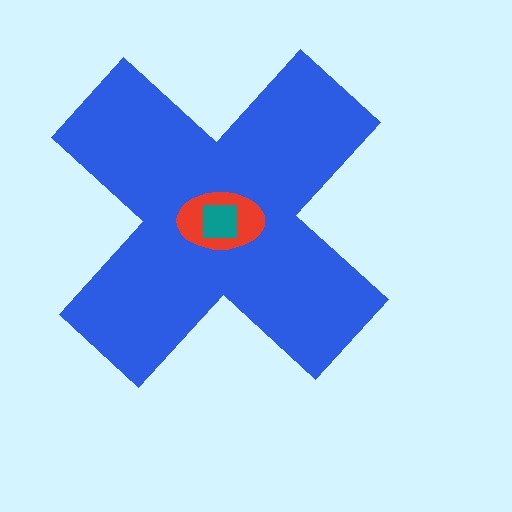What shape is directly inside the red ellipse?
The teal square.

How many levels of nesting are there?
3.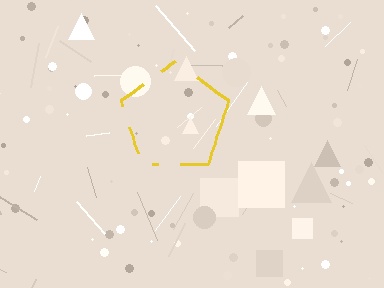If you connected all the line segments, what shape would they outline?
They would outline a pentagon.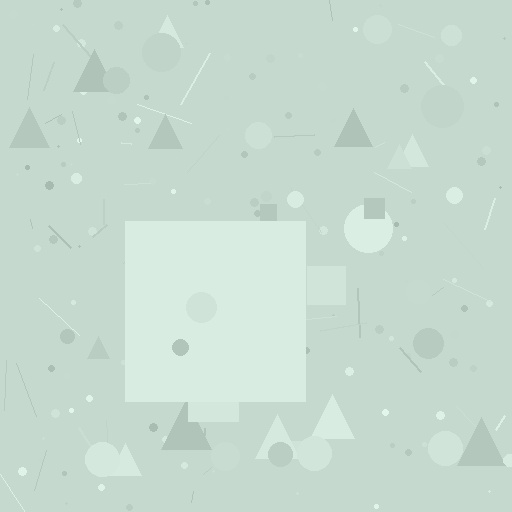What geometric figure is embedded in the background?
A square is embedded in the background.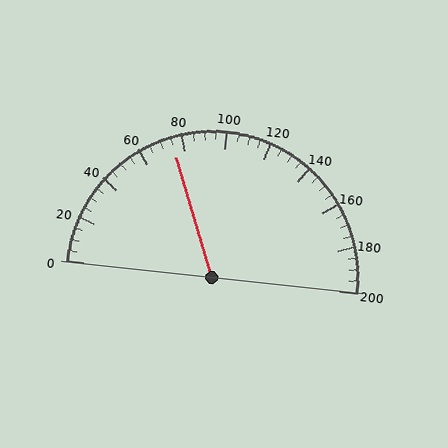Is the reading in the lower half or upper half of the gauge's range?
The reading is in the lower half of the range (0 to 200).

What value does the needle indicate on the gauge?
The needle indicates approximately 75.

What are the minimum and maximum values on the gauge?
The gauge ranges from 0 to 200.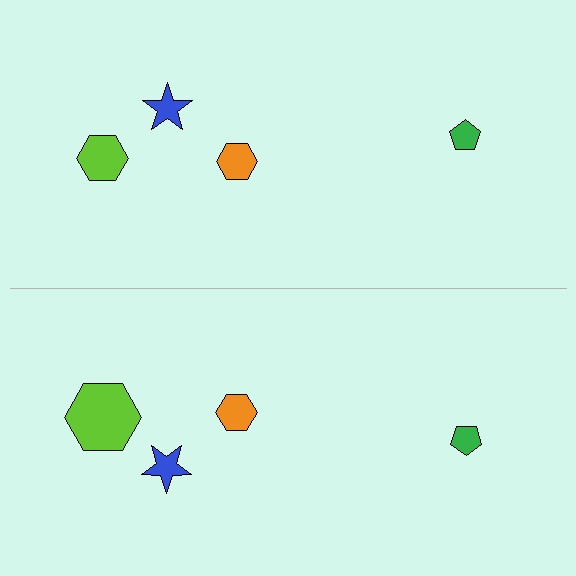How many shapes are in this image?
There are 8 shapes in this image.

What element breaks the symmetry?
The lime hexagon on the bottom side has a different size than its mirror counterpart.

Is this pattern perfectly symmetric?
No, the pattern is not perfectly symmetric. The lime hexagon on the bottom side has a different size than its mirror counterpart.